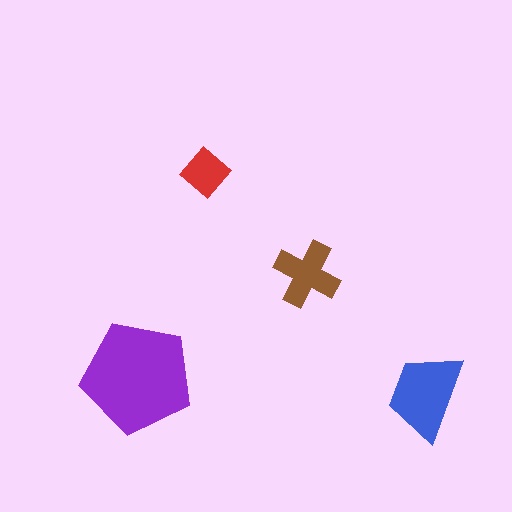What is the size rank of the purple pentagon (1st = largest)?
1st.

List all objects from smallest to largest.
The red diamond, the brown cross, the blue trapezoid, the purple pentagon.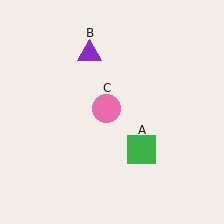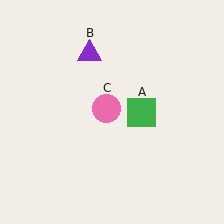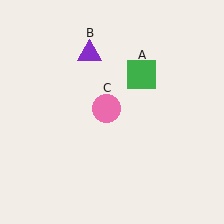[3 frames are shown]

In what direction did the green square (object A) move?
The green square (object A) moved up.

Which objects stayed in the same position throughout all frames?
Purple triangle (object B) and pink circle (object C) remained stationary.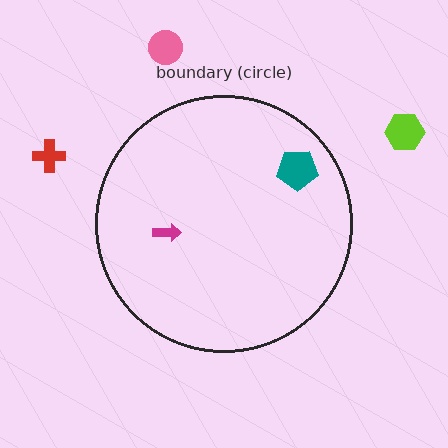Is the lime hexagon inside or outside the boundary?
Outside.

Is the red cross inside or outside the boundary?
Outside.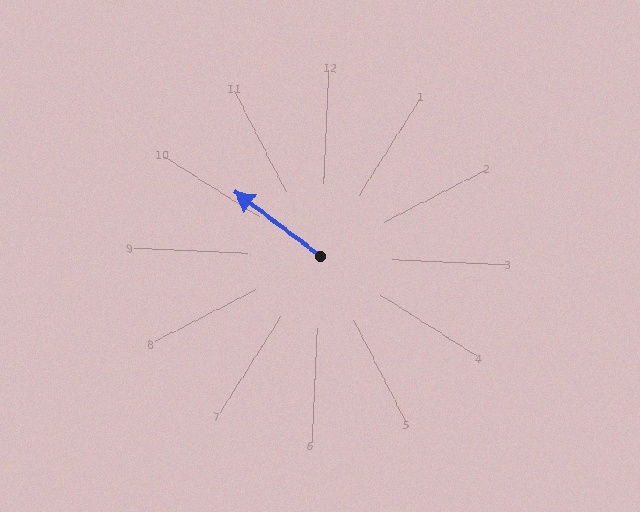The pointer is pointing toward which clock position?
Roughly 10 o'clock.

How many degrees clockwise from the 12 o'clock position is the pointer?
Approximately 304 degrees.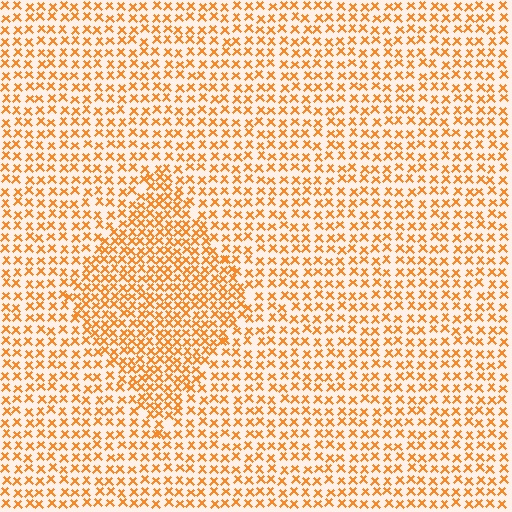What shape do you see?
I see a diamond.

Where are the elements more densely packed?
The elements are more densely packed inside the diamond boundary.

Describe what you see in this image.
The image contains small orange elements arranged at two different densities. A diamond-shaped region is visible where the elements are more densely packed than the surrounding area.